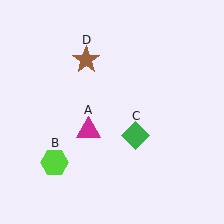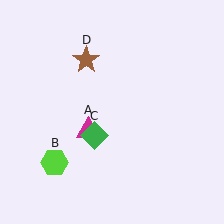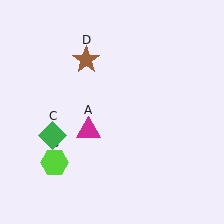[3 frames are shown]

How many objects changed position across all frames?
1 object changed position: green diamond (object C).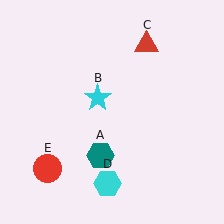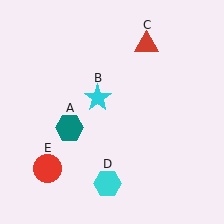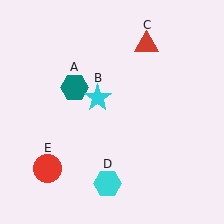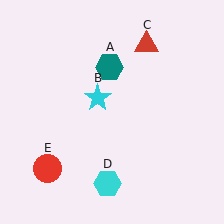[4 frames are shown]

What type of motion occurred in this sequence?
The teal hexagon (object A) rotated clockwise around the center of the scene.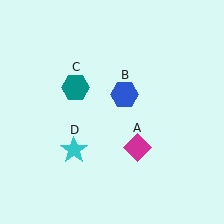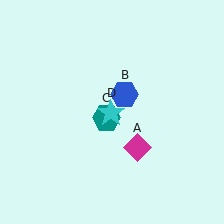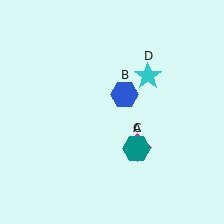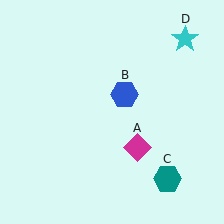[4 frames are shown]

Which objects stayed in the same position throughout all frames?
Magenta diamond (object A) and blue hexagon (object B) remained stationary.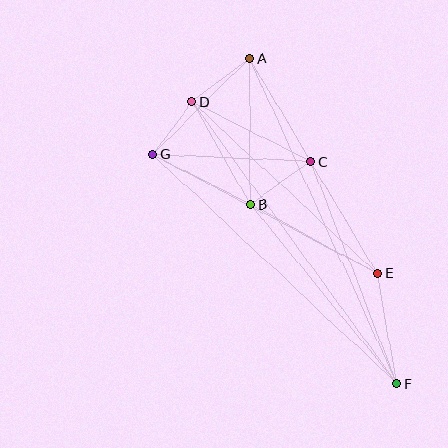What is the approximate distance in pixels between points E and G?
The distance between E and G is approximately 254 pixels.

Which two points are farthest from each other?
Points A and F are farthest from each other.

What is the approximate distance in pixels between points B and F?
The distance between B and F is approximately 231 pixels.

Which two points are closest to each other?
Points D and G are closest to each other.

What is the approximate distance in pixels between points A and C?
The distance between A and C is approximately 120 pixels.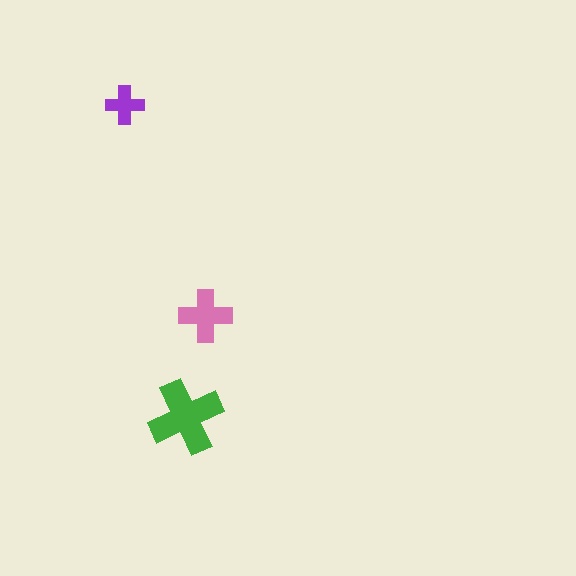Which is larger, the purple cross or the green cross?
The green one.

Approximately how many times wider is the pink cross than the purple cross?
About 1.5 times wider.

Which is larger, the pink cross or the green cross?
The green one.